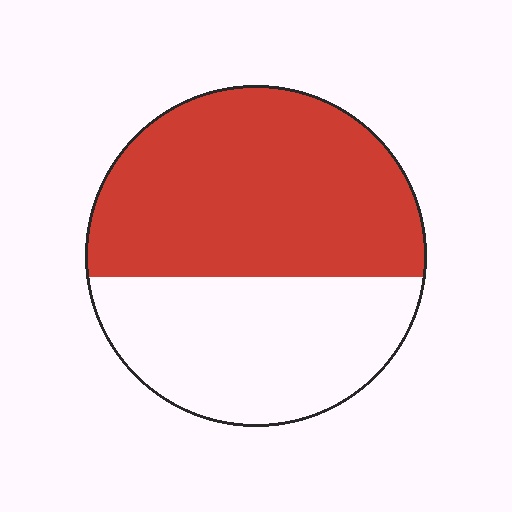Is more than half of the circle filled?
Yes.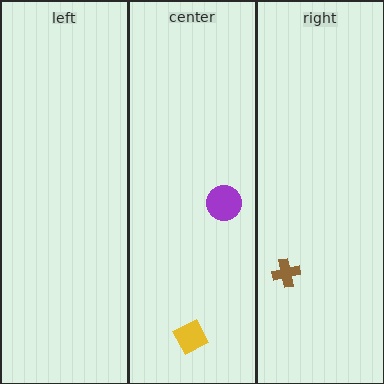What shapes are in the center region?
The purple circle, the yellow diamond.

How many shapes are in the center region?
2.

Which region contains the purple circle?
The center region.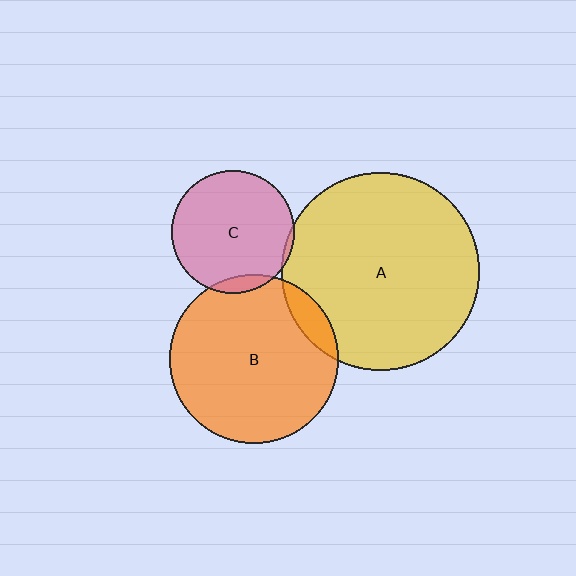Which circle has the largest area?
Circle A (yellow).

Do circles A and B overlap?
Yes.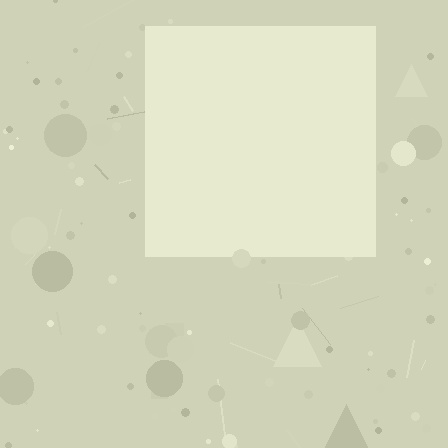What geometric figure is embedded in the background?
A square is embedded in the background.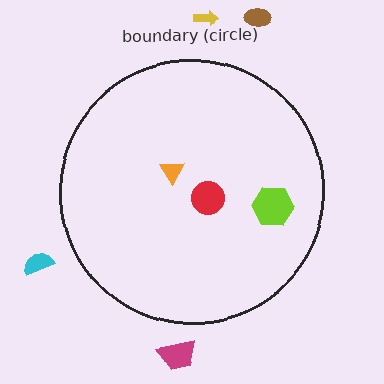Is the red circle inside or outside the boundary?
Inside.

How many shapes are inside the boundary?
3 inside, 4 outside.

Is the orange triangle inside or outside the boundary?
Inside.